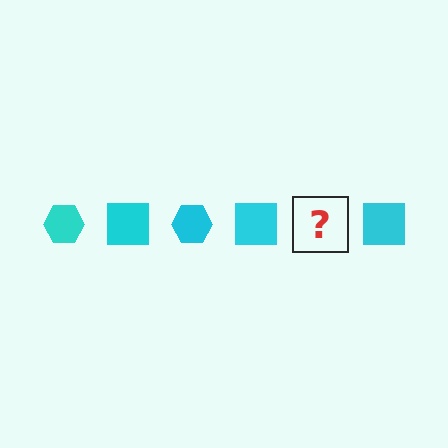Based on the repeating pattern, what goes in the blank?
The blank should be a cyan hexagon.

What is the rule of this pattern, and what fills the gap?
The rule is that the pattern cycles through hexagon, square shapes in cyan. The gap should be filled with a cyan hexagon.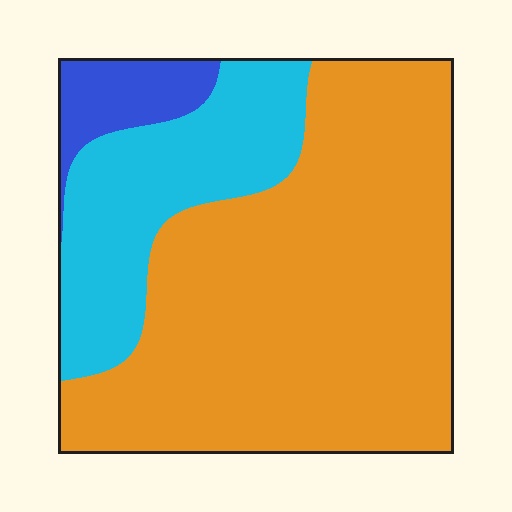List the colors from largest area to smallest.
From largest to smallest: orange, cyan, blue.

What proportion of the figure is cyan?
Cyan covers 24% of the figure.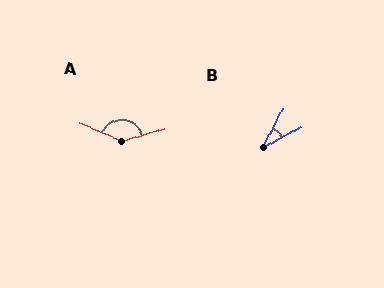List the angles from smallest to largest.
B (34°), A (141°).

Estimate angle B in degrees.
Approximately 34 degrees.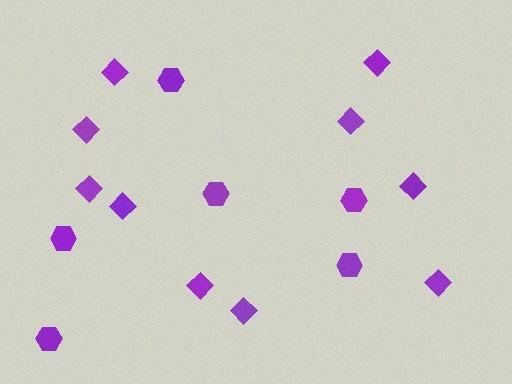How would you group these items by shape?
There are 2 groups: one group of hexagons (6) and one group of diamonds (10).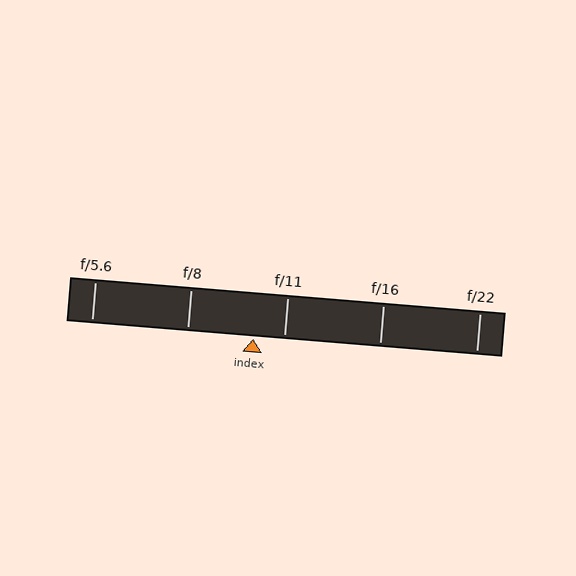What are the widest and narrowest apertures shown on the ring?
The widest aperture shown is f/5.6 and the narrowest is f/22.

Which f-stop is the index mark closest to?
The index mark is closest to f/11.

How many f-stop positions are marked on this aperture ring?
There are 5 f-stop positions marked.